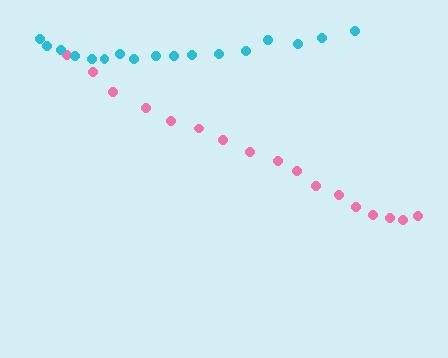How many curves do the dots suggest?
There are 2 distinct paths.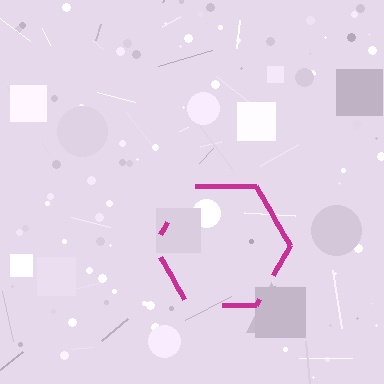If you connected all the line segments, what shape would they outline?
They would outline a hexagon.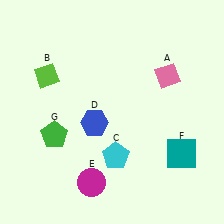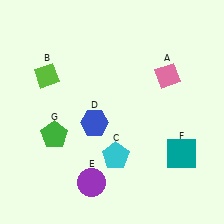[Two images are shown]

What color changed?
The circle (E) changed from magenta in Image 1 to purple in Image 2.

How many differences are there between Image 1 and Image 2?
There is 1 difference between the two images.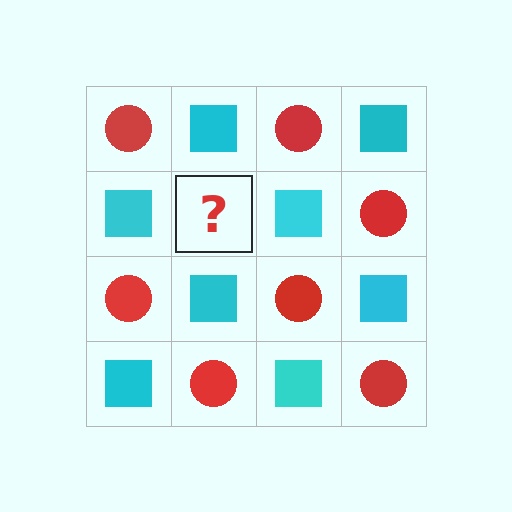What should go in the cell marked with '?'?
The missing cell should contain a red circle.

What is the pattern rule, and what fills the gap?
The rule is that it alternates red circle and cyan square in a checkerboard pattern. The gap should be filled with a red circle.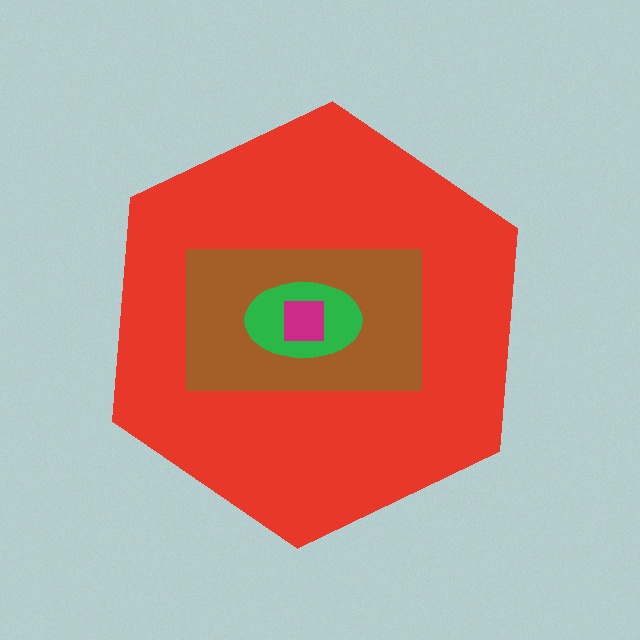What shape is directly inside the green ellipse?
The magenta square.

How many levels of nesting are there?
4.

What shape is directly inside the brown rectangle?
The green ellipse.